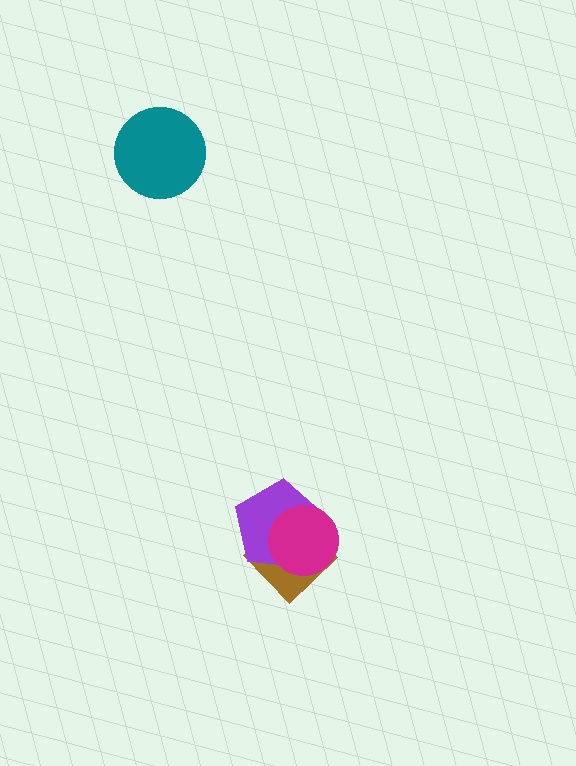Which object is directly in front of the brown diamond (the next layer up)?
The purple pentagon is directly in front of the brown diamond.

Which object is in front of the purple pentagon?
The magenta circle is in front of the purple pentagon.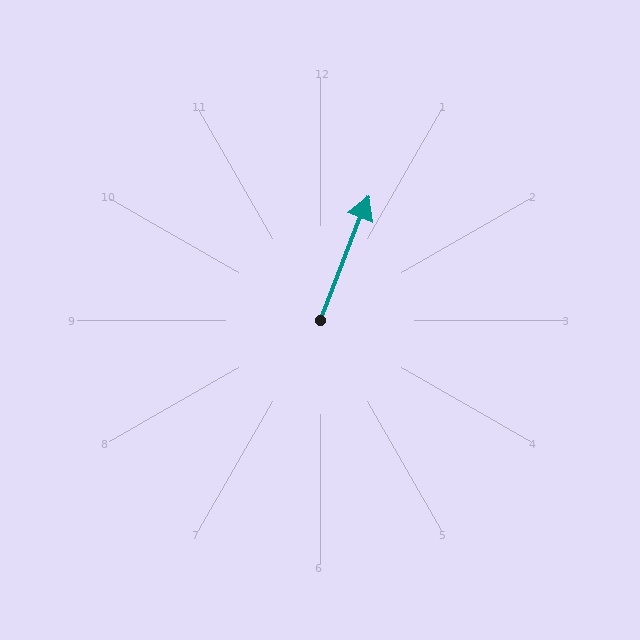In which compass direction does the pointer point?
North.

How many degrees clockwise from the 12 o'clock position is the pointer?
Approximately 21 degrees.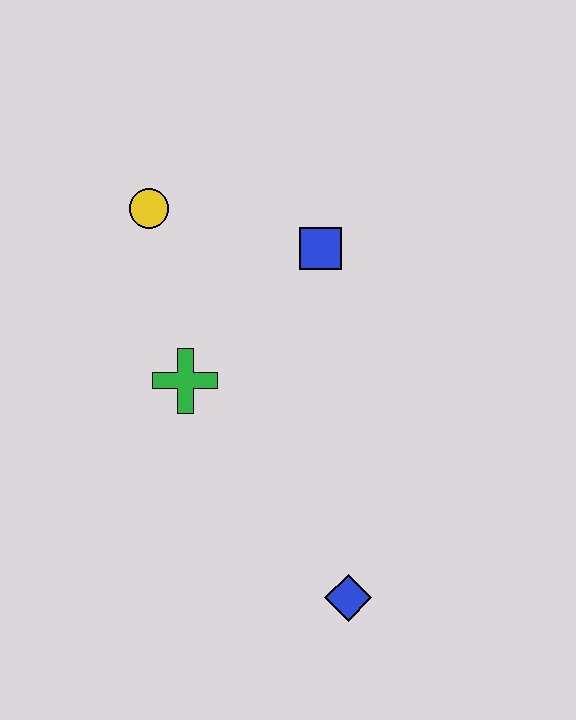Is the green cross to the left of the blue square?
Yes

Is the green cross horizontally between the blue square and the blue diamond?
No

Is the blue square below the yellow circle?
Yes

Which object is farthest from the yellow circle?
The blue diamond is farthest from the yellow circle.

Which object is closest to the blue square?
The yellow circle is closest to the blue square.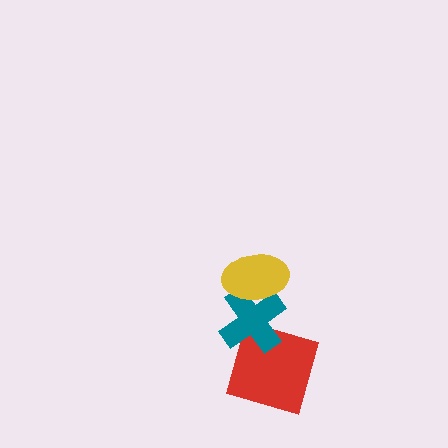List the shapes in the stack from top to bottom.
From top to bottom: the yellow ellipse, the teal cross, the red square.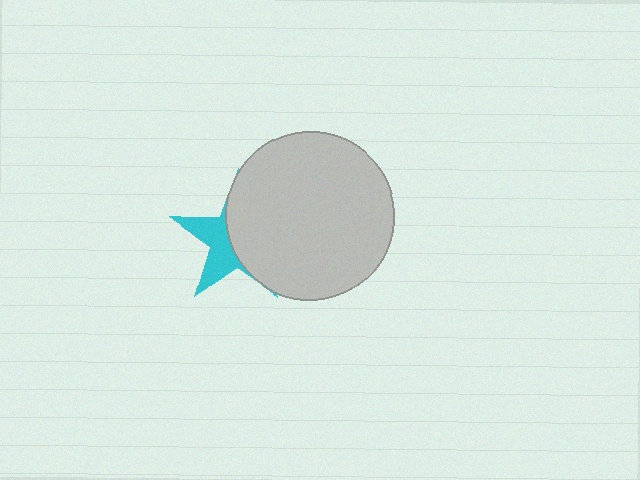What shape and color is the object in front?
The object in front is a light gray circle.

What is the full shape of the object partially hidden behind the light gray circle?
The partially hidden object is a cyan star.